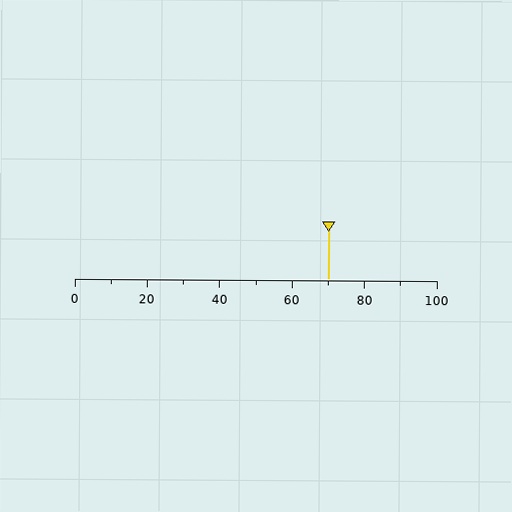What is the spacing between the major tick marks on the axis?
The major ticks are spaced 20 apart.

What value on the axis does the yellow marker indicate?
The marker indicates approximately 70.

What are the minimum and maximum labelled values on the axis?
The axis runs from 0 to 100.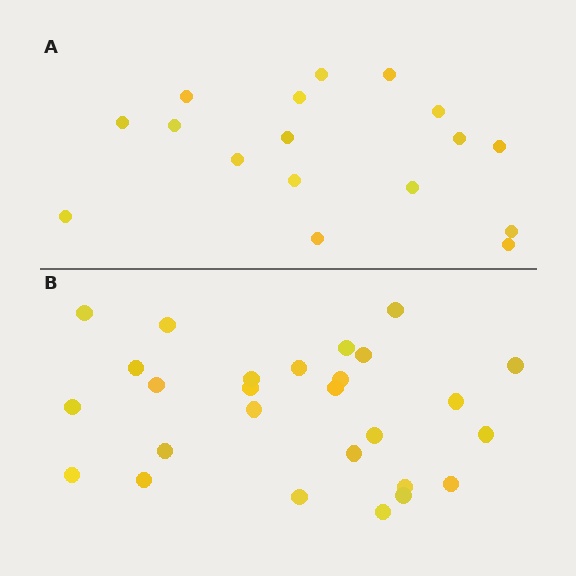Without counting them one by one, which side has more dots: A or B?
Region B (the bottom region) has more dots.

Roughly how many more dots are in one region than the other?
Region B has roughly 10 or so more dots than region A.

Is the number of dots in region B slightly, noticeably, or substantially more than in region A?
Region B has substantially more. The ratio is roughly 1.6 to 1.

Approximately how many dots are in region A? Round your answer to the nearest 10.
About 20 dots. (The exact count is 17, which rounds to 20.)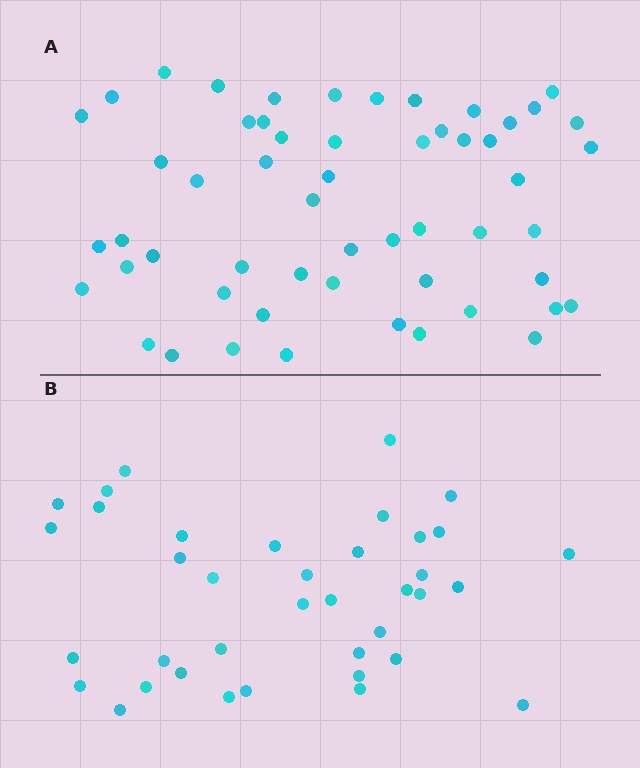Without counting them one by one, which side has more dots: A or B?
Region A (the top region) has more dots.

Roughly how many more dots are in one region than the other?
Region A has approximately 15 more dots than region B.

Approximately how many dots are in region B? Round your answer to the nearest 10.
About 40 dots. (The exact count is 38, which rounds to 40.)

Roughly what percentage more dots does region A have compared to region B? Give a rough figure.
About 45% more.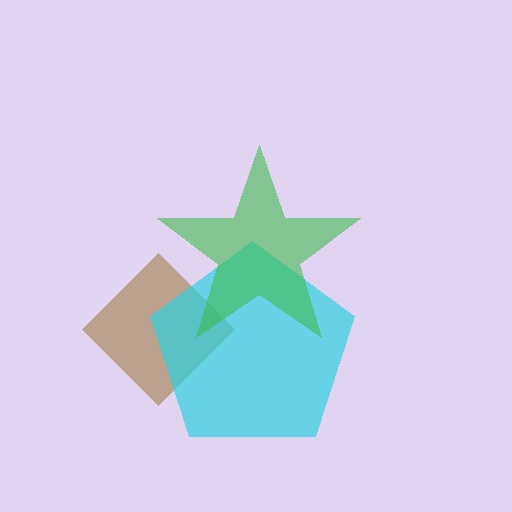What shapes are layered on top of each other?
The layered shapes are: a brown diamond, a cyan pentagon, a green star.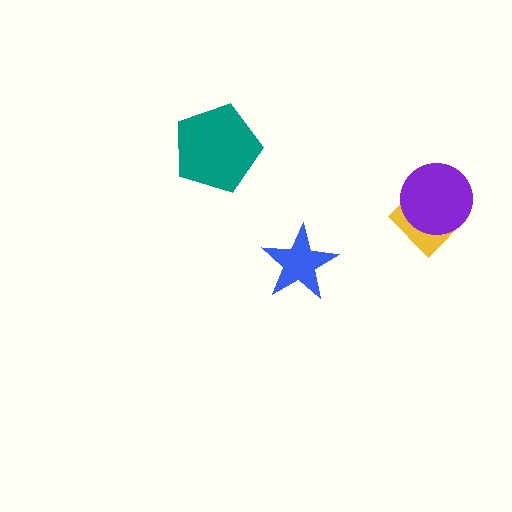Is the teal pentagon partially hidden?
No, no other shape covers it.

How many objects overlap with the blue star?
0 objects overlap with the blue star.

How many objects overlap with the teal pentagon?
0 objects overlap with the teal pentagon.